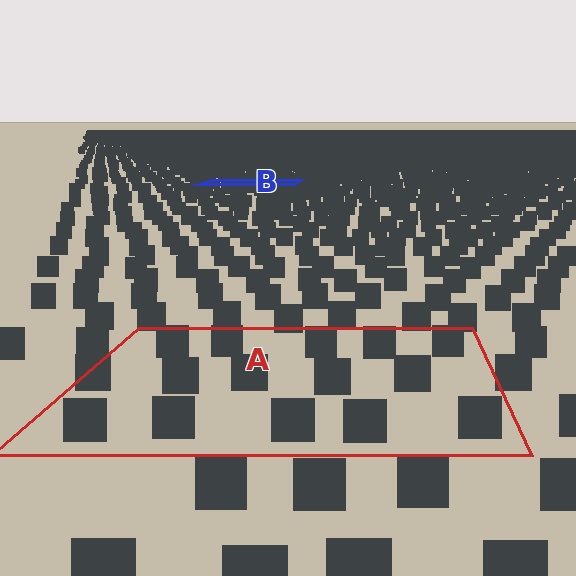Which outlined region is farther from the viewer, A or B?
Region B is farther from the viewer — the texture elements inside it appear smaller and more densely packed.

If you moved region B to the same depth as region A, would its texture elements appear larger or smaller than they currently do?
They would appear larger. At a closer depth, the same texture elements are projected at a bigger on-screen size.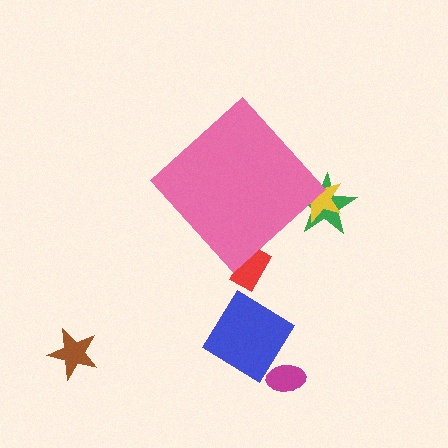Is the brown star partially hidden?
No, the brown star is fully visible.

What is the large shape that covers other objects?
A pink diamond.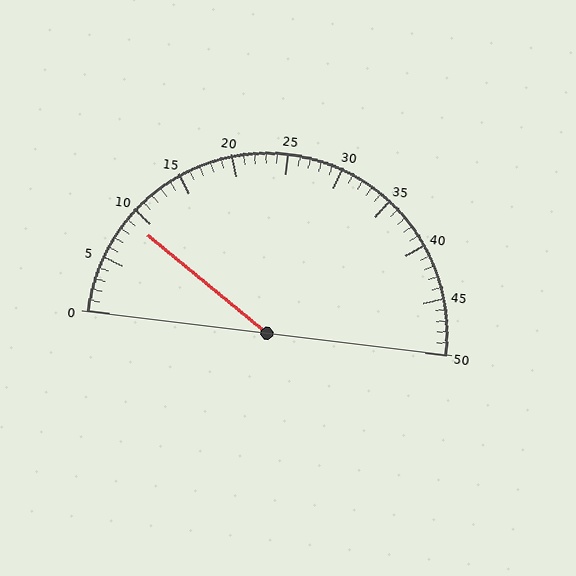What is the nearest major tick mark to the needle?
The nearest major tick mark is 10.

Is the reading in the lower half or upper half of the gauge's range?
The reading is in the lower half of the range (0 to 50).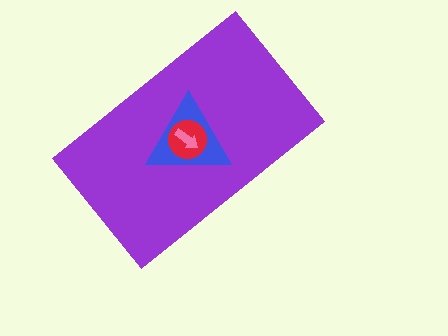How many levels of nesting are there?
4.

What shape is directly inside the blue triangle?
The red circle.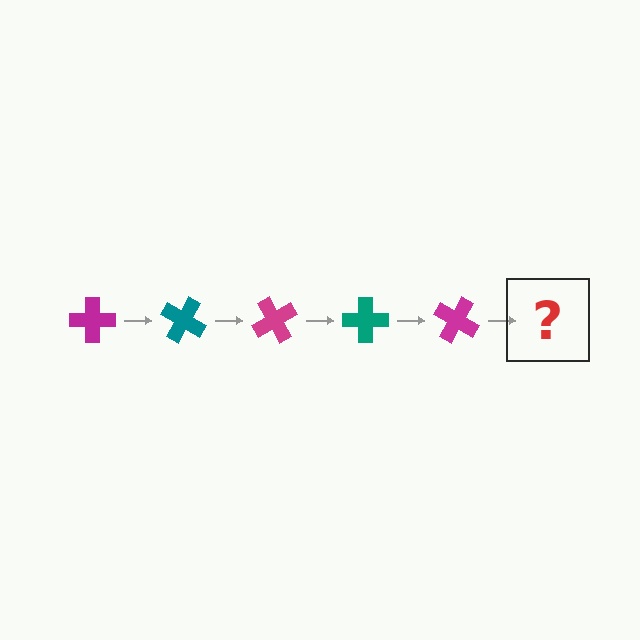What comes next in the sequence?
The next element should be a teal cross, rotated 150 degrees from the start.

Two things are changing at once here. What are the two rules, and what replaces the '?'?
The two rules are that it rotates 30 degrees each step and the color cycles through magenta and teal. The '?' should be a teal cross, rotated 150 degrees from the start.